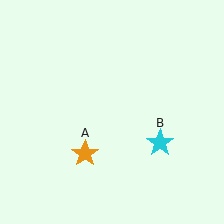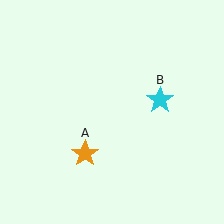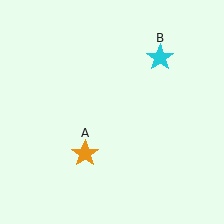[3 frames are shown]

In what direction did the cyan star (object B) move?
The cyan star (object B) moved up.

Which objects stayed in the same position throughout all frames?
Orange star (object A) remained stationary.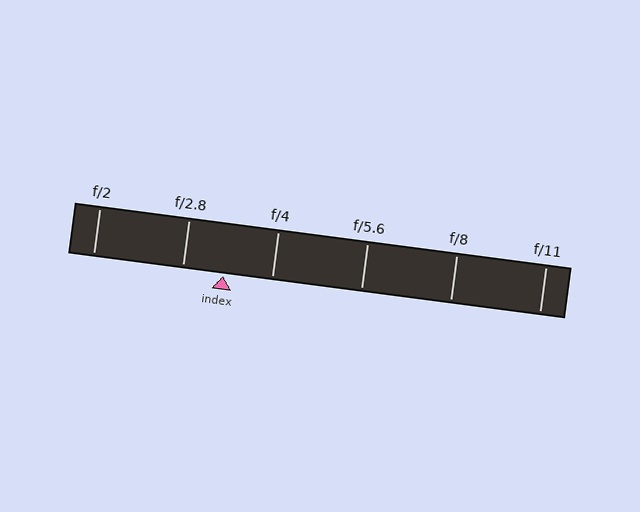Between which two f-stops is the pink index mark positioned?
The index mark is between f/2.8 and f/4.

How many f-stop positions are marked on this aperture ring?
There are 6 f-stop positions marked.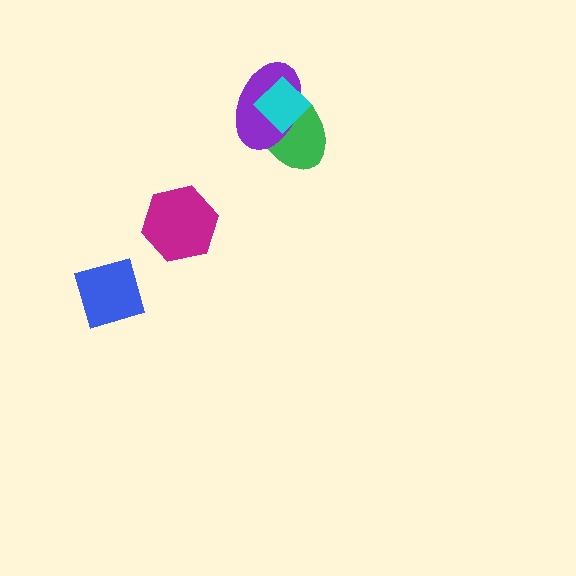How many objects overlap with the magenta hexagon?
0 objects overlap with the magenta hexagon.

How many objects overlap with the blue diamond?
0 objects overlap with the blue diamond.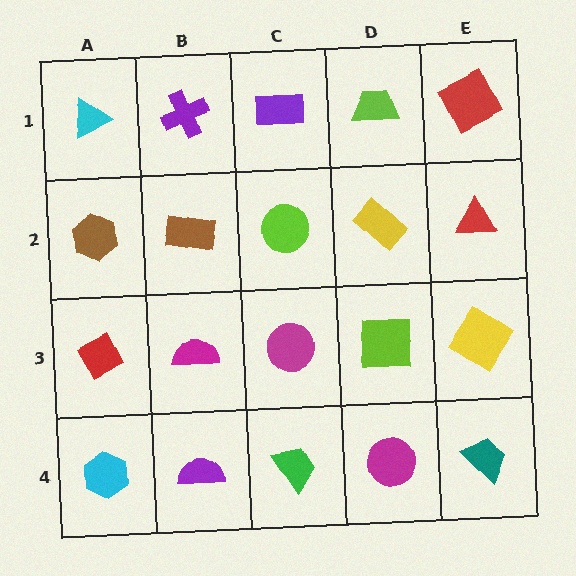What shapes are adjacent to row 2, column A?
A cyan triangle (row 1, column A), a red diamond (row 3, column A), a brown rectangle (row 2, column B).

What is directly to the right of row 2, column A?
A brown rectangle.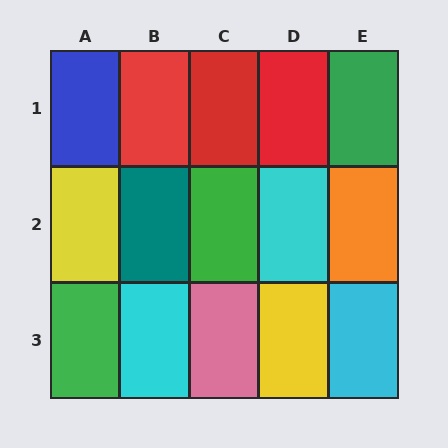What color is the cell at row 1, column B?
Red.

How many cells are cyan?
3 cells are cyan.